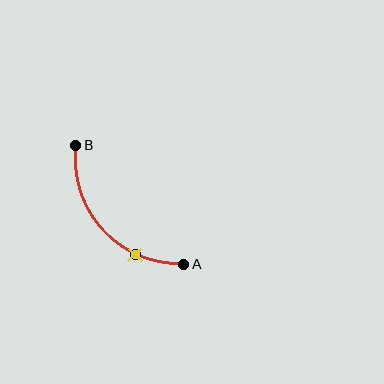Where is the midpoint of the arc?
The arc midpoint is the point on the curve farthest from the straight line joining A and B. It sits below and to the left of that line.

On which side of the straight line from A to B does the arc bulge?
The arc bulges below and to the left of the straight line connecting A and B.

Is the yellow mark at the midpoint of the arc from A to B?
No. The yellow mark lies on the arc but is closer to endpoint A. The arc midpoint would be at the point on the curve equidistant along the arc from both A and B.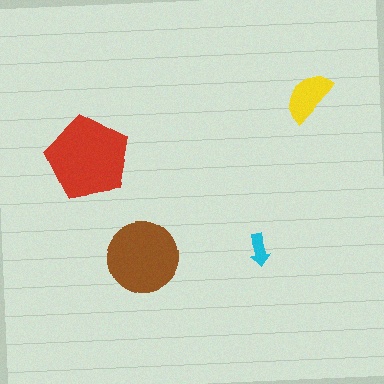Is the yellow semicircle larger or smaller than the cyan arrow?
Larger.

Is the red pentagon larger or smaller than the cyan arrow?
Larger.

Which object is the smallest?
The cyan arrow.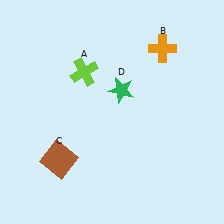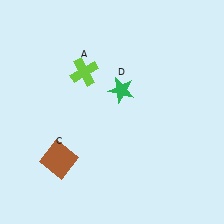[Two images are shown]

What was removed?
The orange cross (B) was removed in Image 2.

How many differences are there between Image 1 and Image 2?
There is 1 difference between the two images.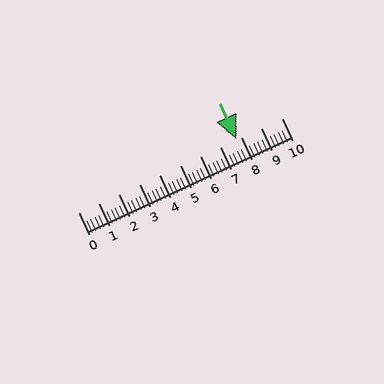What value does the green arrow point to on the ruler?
The green arrow points to approximately 7.8.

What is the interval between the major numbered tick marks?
The major tick marks are spaced 1 units apart.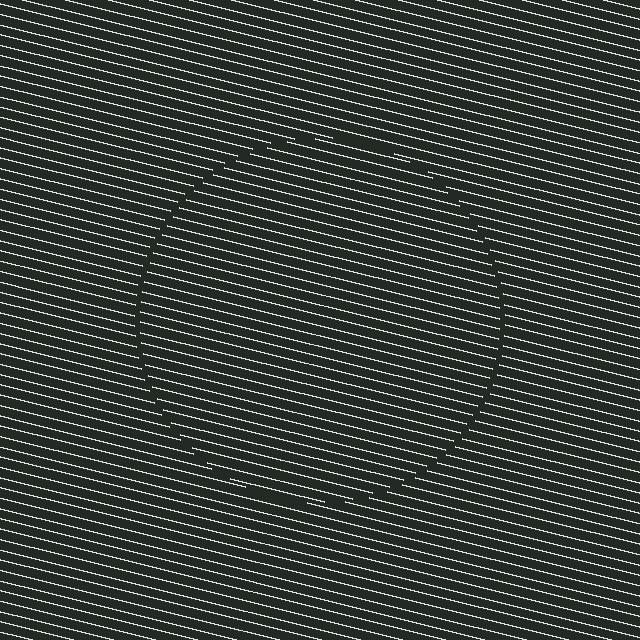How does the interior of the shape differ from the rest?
The interior of the shape contains the same grating, shifted by half a period — the contour is defined by the phase discontinuity where line-ends from the inner and outer gratings abut.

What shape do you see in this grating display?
An illusory circle. The interior of the shape contains the same grating, shifted by half a period — the contour is defined by the phase discontinuity where line-ends from the inner and outer gratings abut.